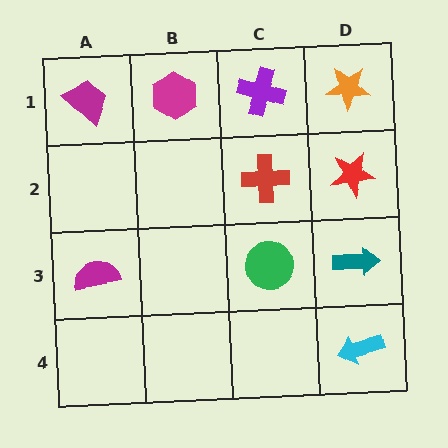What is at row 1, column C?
A purple cross.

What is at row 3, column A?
A magenta semicircle.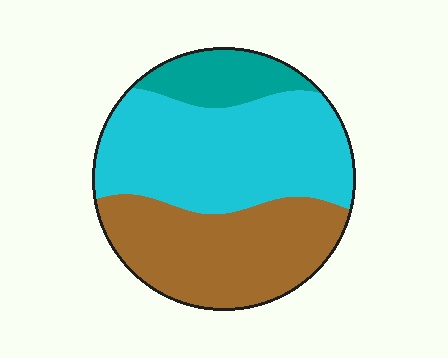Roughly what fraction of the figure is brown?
Brown takes up between a third and a half of the figure.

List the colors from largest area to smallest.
From largest to smallest: cyan, brown, teal.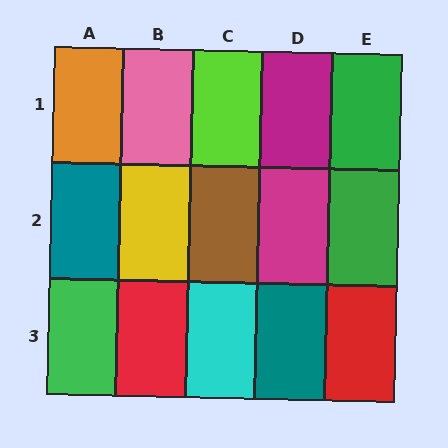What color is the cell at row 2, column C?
Brown.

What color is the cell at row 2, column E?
Green.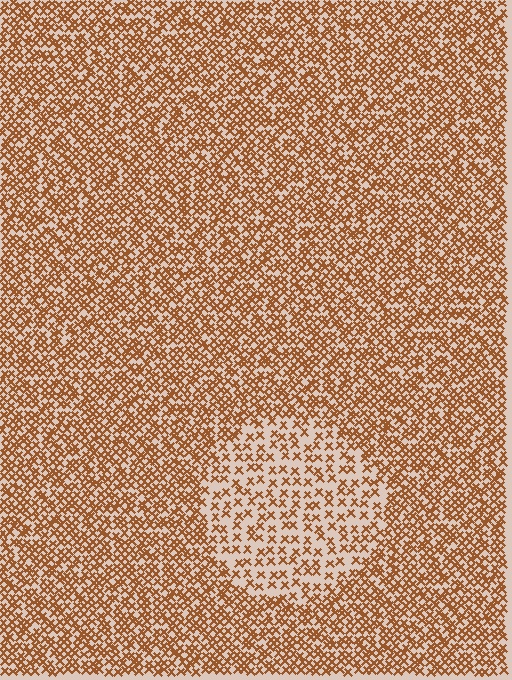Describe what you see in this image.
The image contains small brown elements arranged at two different densities. A circle-shaped region is visible where the elements are less densely packed than the surrounding area.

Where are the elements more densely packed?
The elements are more densely packed outside the circle boundary.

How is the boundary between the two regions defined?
The boundary is defined by a change in element density (approximately 2.1x ratio). All elements are the same color, size, and shape.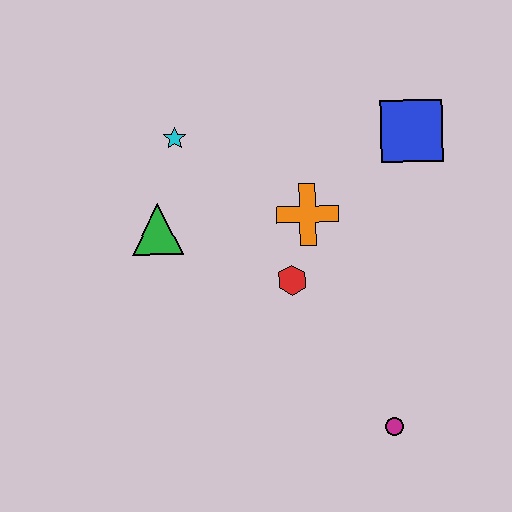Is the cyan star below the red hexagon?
No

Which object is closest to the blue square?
The orange cross is closest to the blue square.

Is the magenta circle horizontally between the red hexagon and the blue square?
Yes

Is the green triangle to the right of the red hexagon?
No